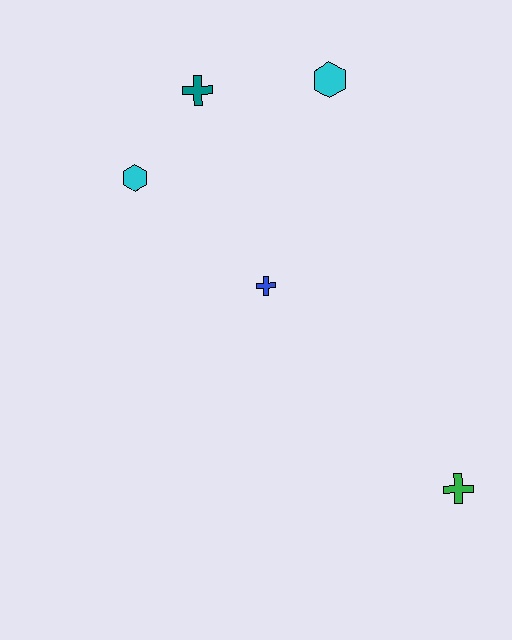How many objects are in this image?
There are 5 objects.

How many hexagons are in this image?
There are 2 hexagons.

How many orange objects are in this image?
There are no orange objects.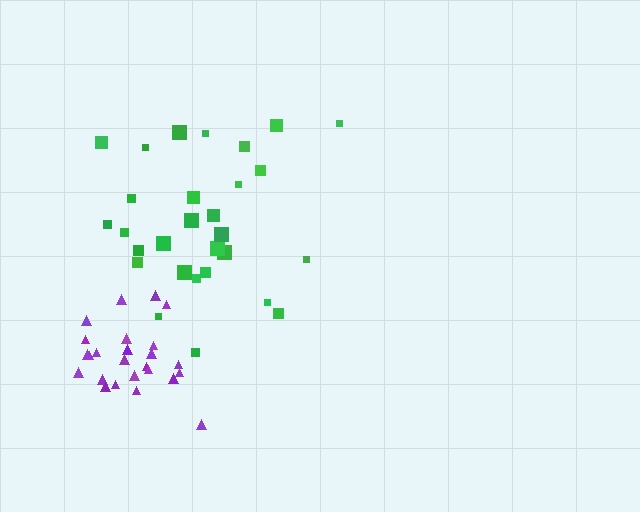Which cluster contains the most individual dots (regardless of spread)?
Green (29).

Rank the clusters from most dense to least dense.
purple, green.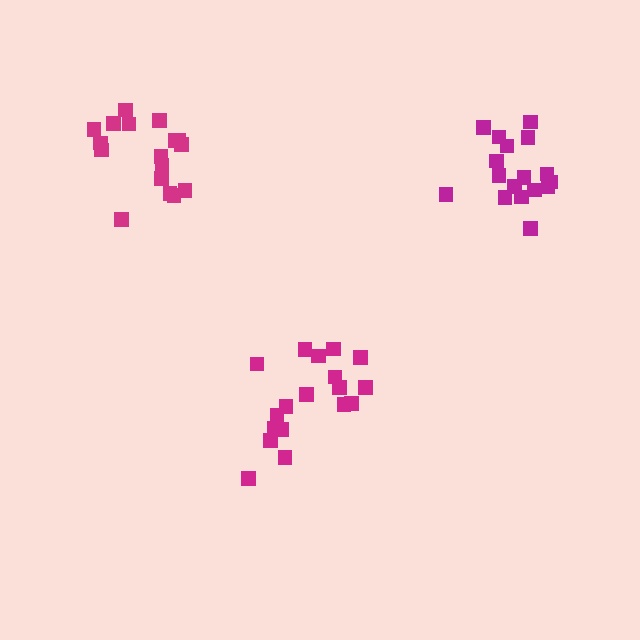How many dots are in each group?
Group 1: 18 dots, Group 2: 17 dots, Group 3: 17 dots (52 total).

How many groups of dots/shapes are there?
There are 3 groups.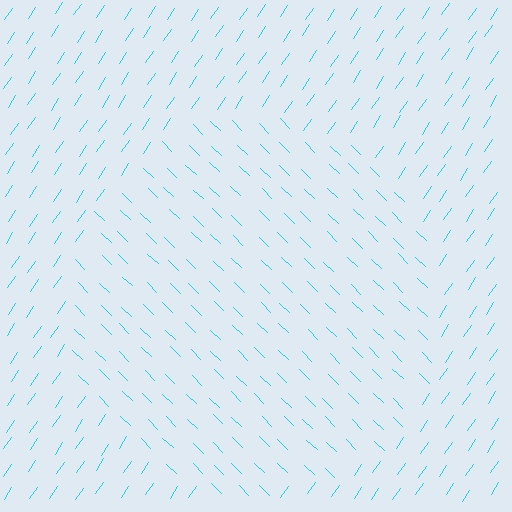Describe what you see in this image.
The image is filled with small cyan line segments. A circle region in the image has lines oriented differently from the surrounding lines, creating a visible texture boundary.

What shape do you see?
I see a circle.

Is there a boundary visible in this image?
Yes, there is a texture boundary formed by a change in line orientation.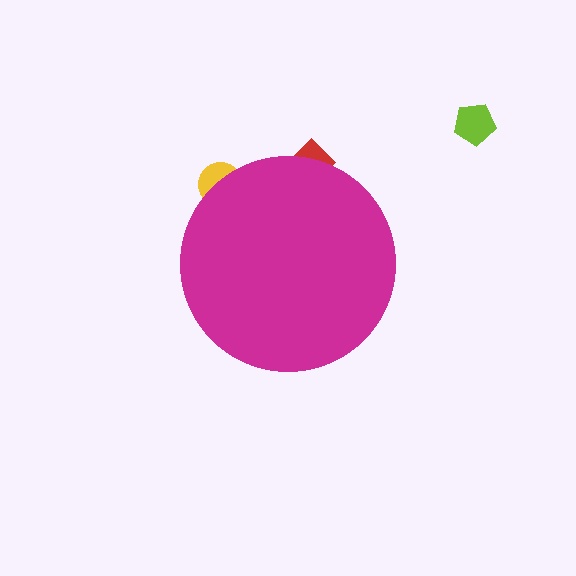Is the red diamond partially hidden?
Yes, the red diamond is partially hidden behind the magenta circle.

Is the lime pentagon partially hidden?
No, the lime pentagon is fully visible.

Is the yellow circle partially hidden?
Yes, the yellow circle is partially hidden behind the magenta circle.